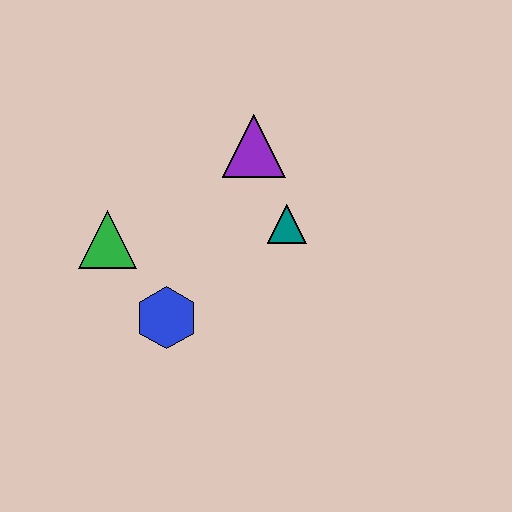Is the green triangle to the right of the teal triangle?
No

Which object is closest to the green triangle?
The blue hexagon is closest to the green triangle.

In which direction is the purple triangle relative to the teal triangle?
The purple triangle is above the teal triangle.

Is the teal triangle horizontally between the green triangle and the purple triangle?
No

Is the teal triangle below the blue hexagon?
No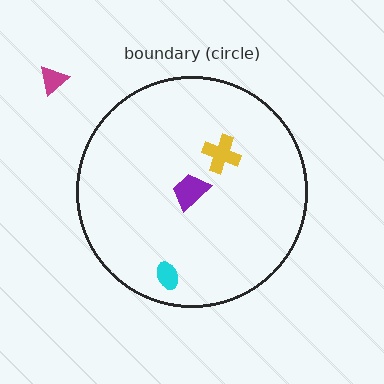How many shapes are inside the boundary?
3 inside, 1 outside.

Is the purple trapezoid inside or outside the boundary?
Inside.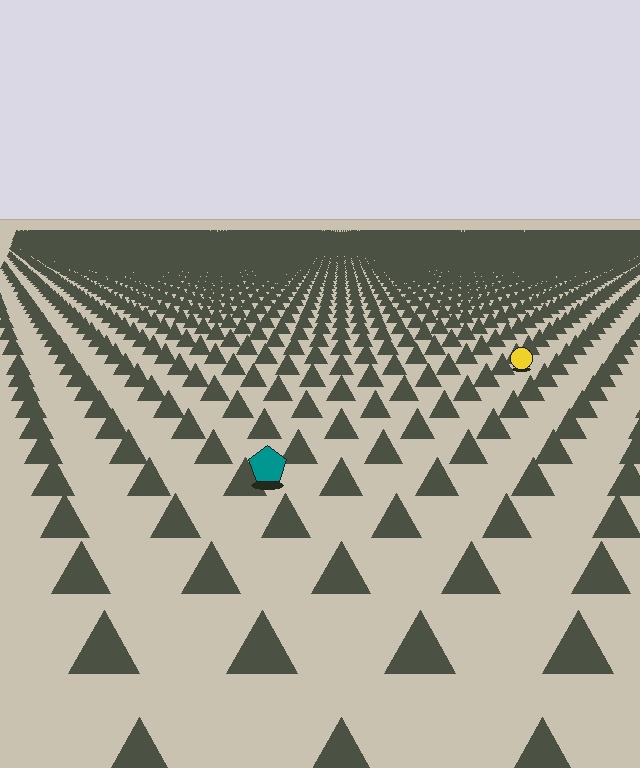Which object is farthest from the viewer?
The yellow circle is farthest from the viewer. It appears smaller and the ground texture around it is denser.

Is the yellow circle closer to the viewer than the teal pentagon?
No. The teal pentagon is closer — you can tell from the texture gradient: the ground texture is coarser near it.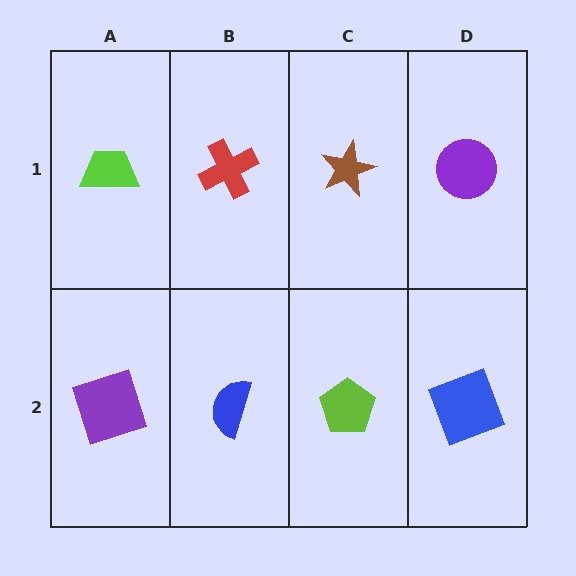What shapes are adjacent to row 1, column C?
A lime pentagon (row 2, column C), a red cross (row 1, column B), a purple circle (row 1, column D).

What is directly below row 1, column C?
A lime pentagon.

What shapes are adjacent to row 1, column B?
A blue semicircle (row 2, column B), a lime trapezoid (row 1, column A), a brown star (row 1, column C).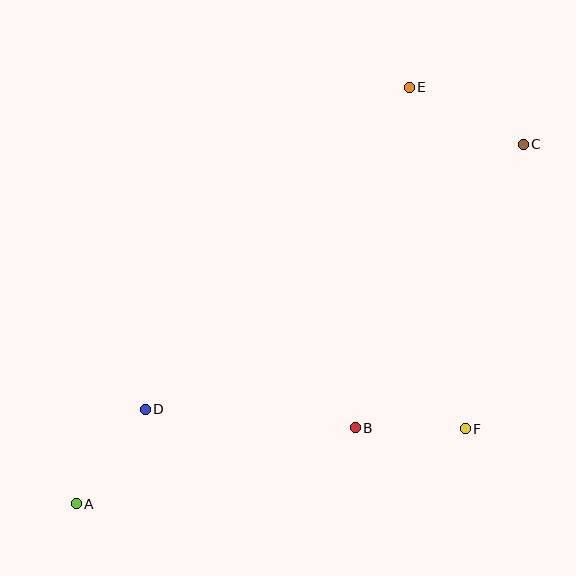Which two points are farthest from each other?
Points A and C are farthest from each other.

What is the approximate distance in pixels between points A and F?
The distance between A and F is approximately 396 pixels.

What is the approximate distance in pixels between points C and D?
The distance between C and D is approximately 462 pixels.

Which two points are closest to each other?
Points B and F are closest to each other.